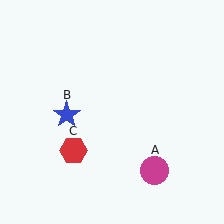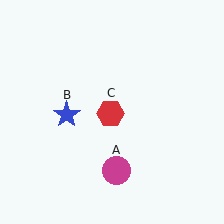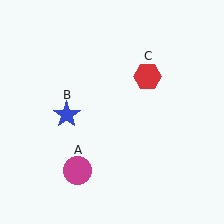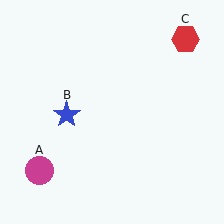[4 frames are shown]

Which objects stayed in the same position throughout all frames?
Blue star (object B) remained stationary.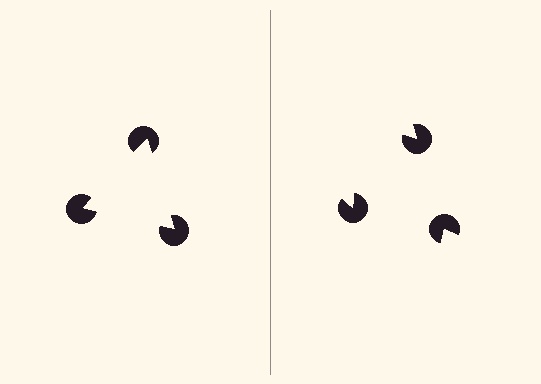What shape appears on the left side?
An illusory triangle.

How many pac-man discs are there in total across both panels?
6 — 3 on each side.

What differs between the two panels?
The pac-man discs are positioned identically on both sides; only the wedge orientations differ. On the left they align to a triangle; on the right they are misaligned.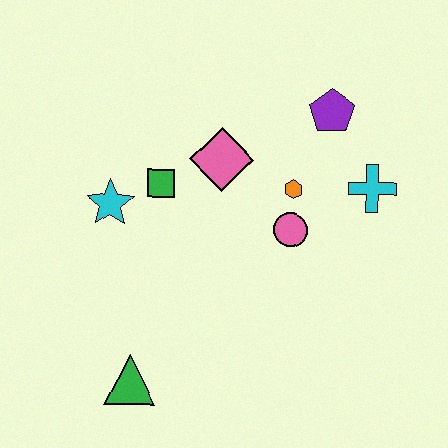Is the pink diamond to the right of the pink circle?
No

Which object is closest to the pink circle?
The orange hexagon is closest to the pink circle.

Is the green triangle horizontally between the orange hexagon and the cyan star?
Yes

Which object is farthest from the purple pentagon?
The green triangle is farthest from the purple pentagon.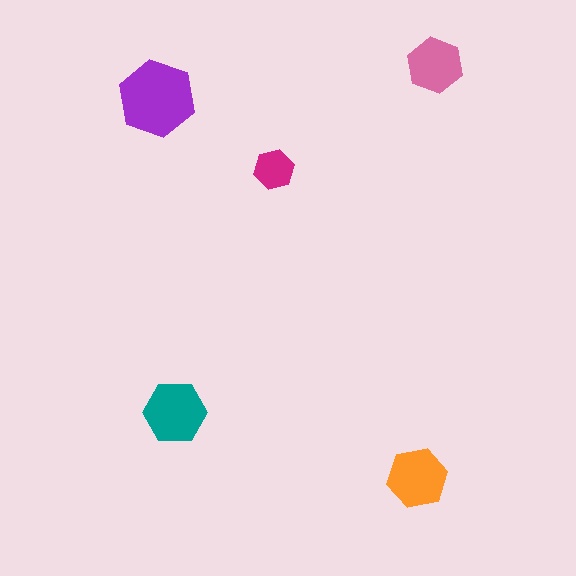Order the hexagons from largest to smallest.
the purple one, the teal one, the orange one, the pink one, the magenta one.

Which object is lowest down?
The orange hexagon is bottommost.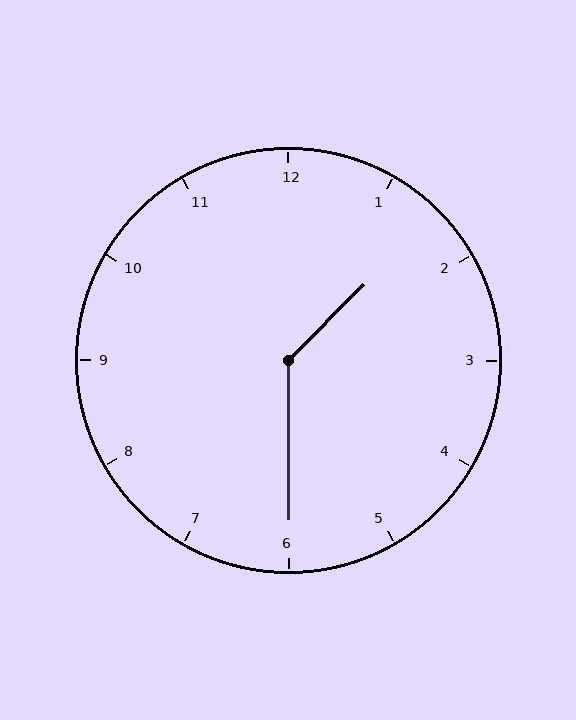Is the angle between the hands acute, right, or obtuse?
It is obtuse.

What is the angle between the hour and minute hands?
Approximately 135 degrees.